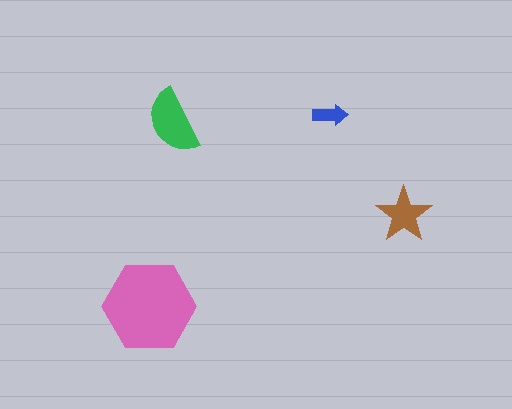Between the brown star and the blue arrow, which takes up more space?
The brown star.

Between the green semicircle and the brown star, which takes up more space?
The green semicircle.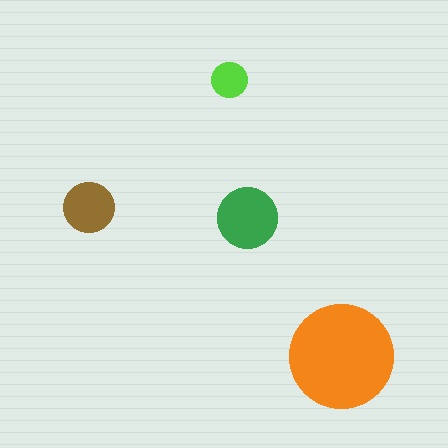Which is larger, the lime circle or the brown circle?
The brown one.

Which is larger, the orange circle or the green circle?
The orange one.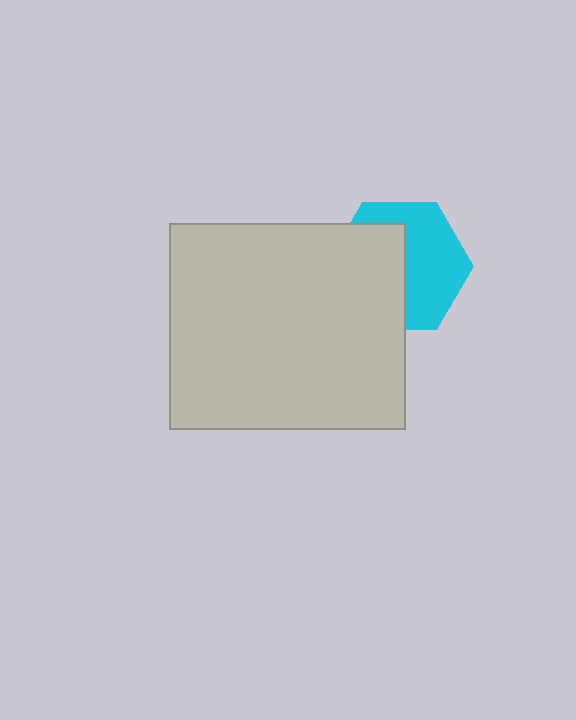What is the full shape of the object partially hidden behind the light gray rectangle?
The partially hidden object is a cyan hexagon.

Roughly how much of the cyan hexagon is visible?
About half of it is visible (roughly 52%).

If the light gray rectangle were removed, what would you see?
You would see the complete cyan hexagon.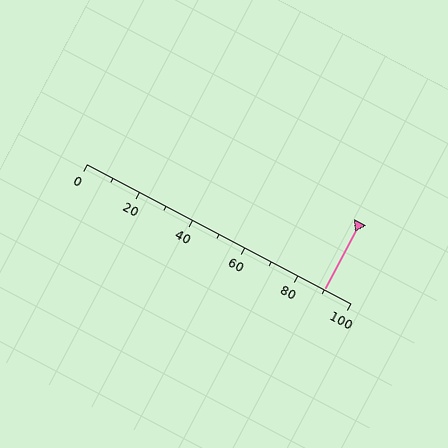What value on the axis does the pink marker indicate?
The marker indicates approximately 90.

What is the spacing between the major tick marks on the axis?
The major ticks are spaced 20 apart.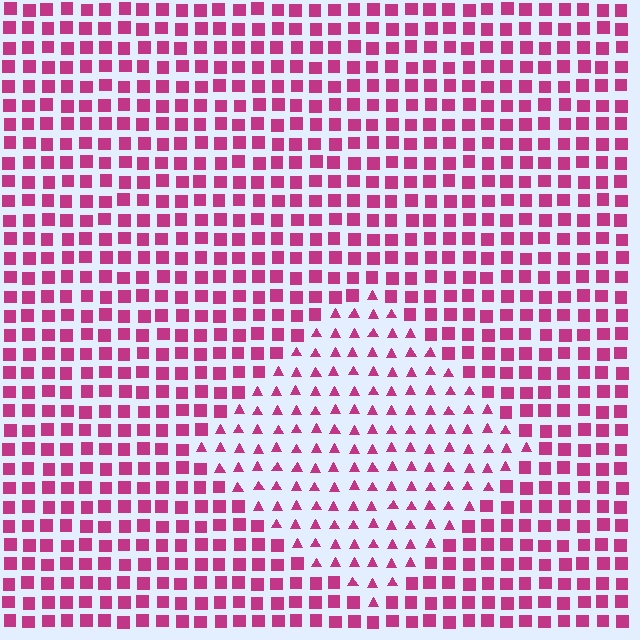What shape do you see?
I see a diamond.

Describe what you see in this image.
The image is filled with small magenta elements arranged in a uniform grid. A diamond-shaped region contains triangles, while the surrounding area contains squares. The boundary is defined purely by the change in element shape.